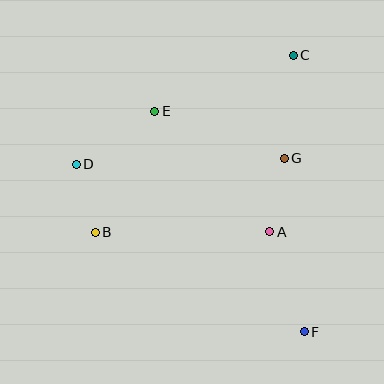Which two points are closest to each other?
Points B and D are closest to each other.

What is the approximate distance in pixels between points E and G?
The distance between E and G is approximately 138 pixels.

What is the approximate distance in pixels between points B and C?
The distance between B and C is approximately 265 pixels.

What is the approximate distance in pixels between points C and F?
The distance between C and F is approximately 277 pixels.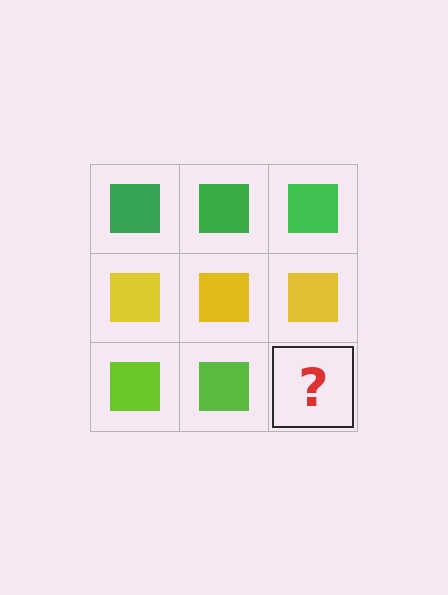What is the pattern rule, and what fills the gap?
The rule is that each row has a consistent color. The gap should be filled with a lime square.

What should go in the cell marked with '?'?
The missing cell should contain a lime square.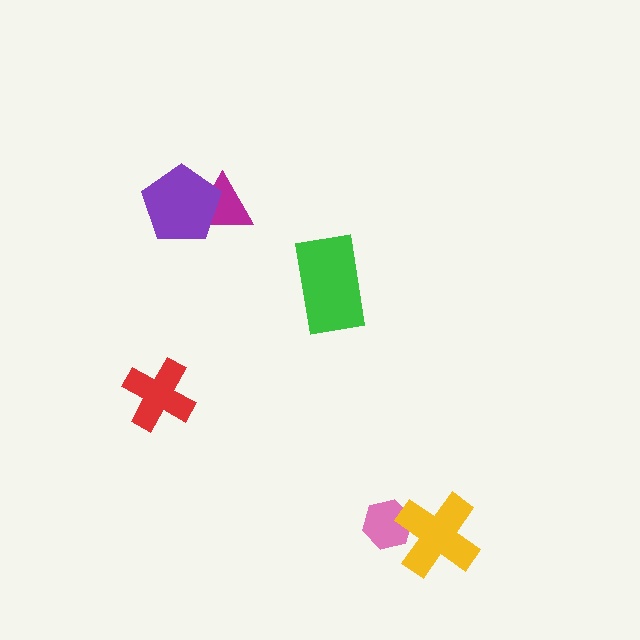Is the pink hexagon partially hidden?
Yes, it is partially covered by another shape.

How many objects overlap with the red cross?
0 objects overlap with the red cross.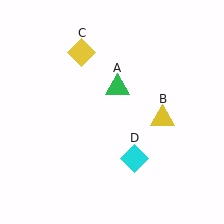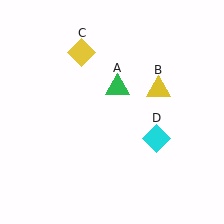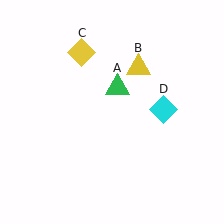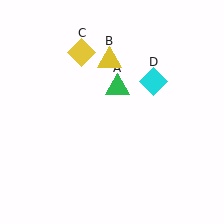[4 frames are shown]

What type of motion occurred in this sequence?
The yellow triangle (object B), cyan diamond (object D) rotated counterclockwise around the center of the scene.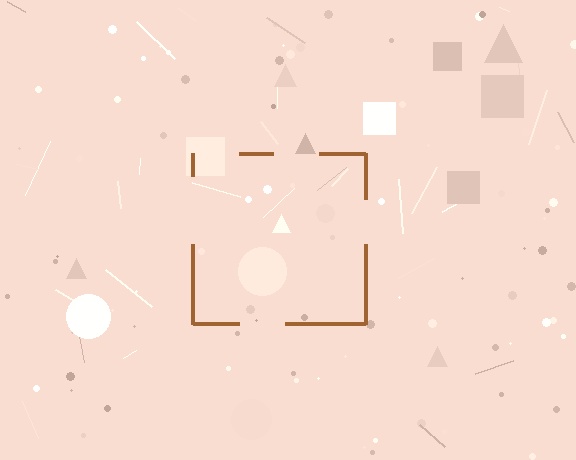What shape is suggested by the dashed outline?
The dashed outline suggests a square.